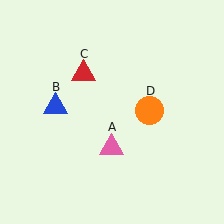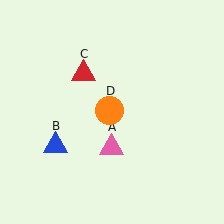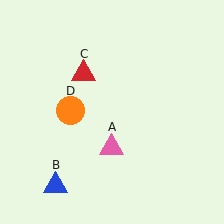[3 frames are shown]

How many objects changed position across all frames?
2 objects changed position: blue triangle (object B), orange circle (object D).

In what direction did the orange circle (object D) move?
The orange circle (object D) moved left.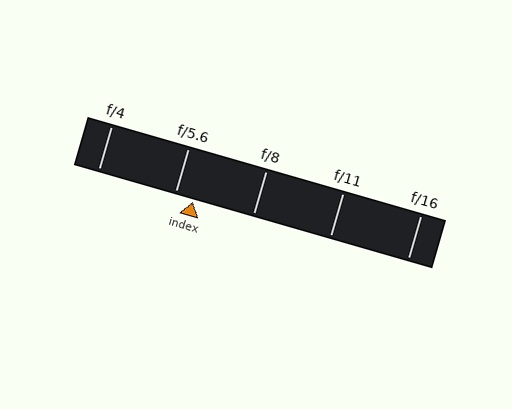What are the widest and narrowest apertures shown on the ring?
The widest aperture shown is f/4 and the narrowest is f/16.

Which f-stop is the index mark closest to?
The index mark is closest to f/5.6.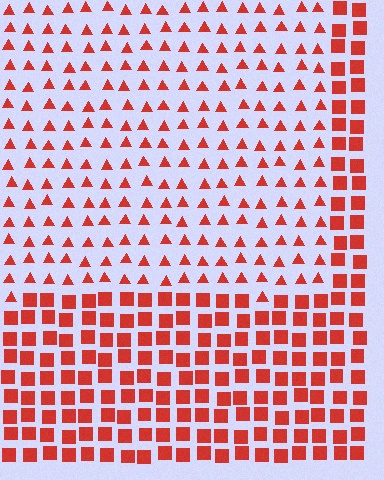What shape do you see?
I see a rectangle.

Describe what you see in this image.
The image is filled with small red elements arranged in a uniform grid. A rectangle-shaped region contains triangles, while the surrounding area contains squares. The boundary is defined purely by the change in element shape.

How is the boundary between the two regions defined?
The boundary is defined by a change in element shape: triangles inside vs. squares outside. All elements share the same color and spacing.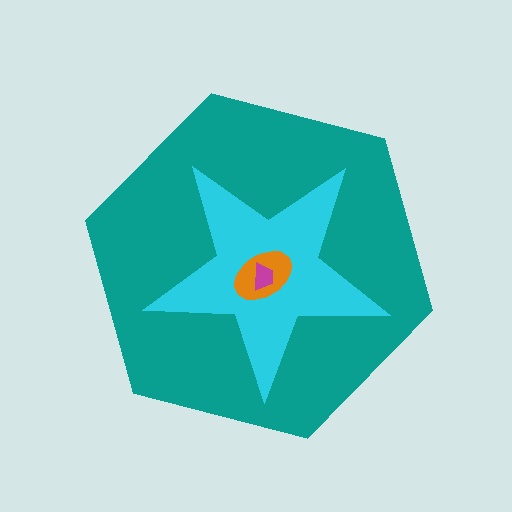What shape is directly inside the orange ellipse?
The magenta trapezoid.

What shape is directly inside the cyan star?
The orange ellipse.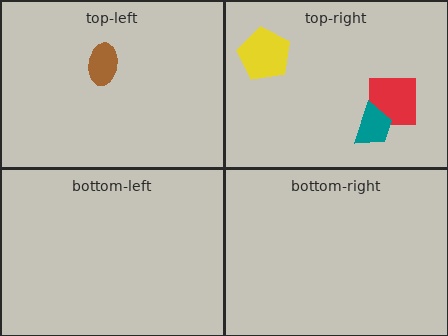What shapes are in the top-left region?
The brown ellipse.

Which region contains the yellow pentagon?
The top-right region.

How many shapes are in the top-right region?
3.